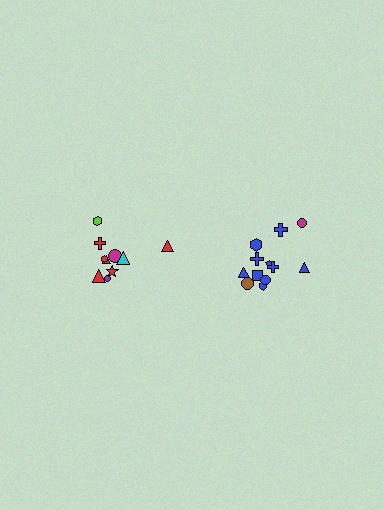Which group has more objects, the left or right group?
The right group.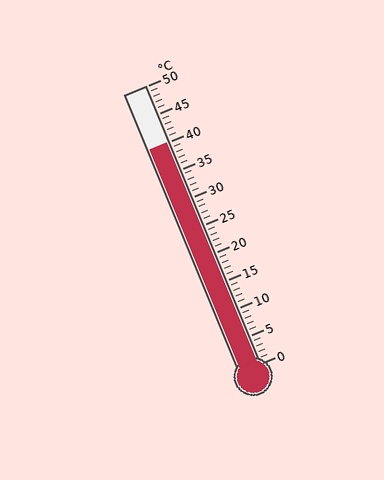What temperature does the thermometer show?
The thermometer shows approximately 40°C.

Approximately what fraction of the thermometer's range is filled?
The thermometer is filled to approximately 80% of its range.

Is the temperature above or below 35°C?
The temperature is above 35°C.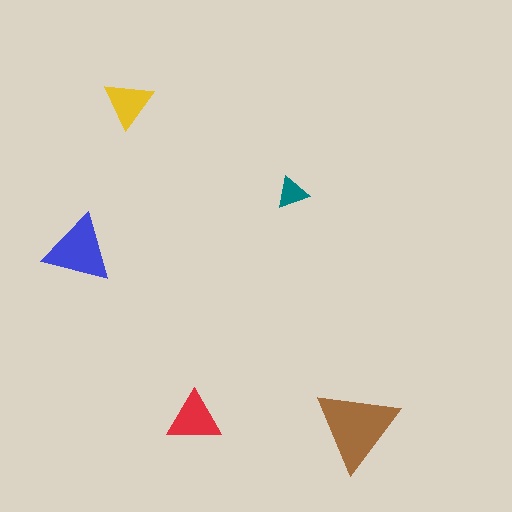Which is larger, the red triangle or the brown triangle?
The brown one.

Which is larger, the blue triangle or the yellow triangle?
The blue one.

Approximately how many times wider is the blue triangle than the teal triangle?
About 2 times wider.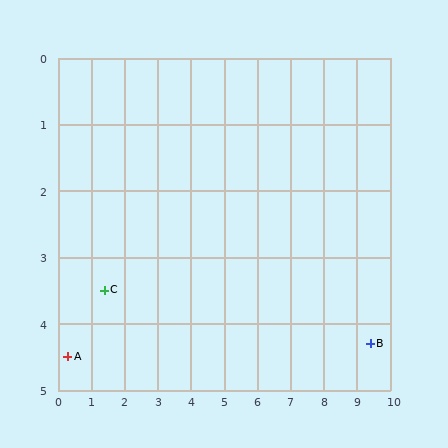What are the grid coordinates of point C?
Point C is at approximately (1.4, 3.5).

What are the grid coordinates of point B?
Point B is at approximately (9.4, 4.3).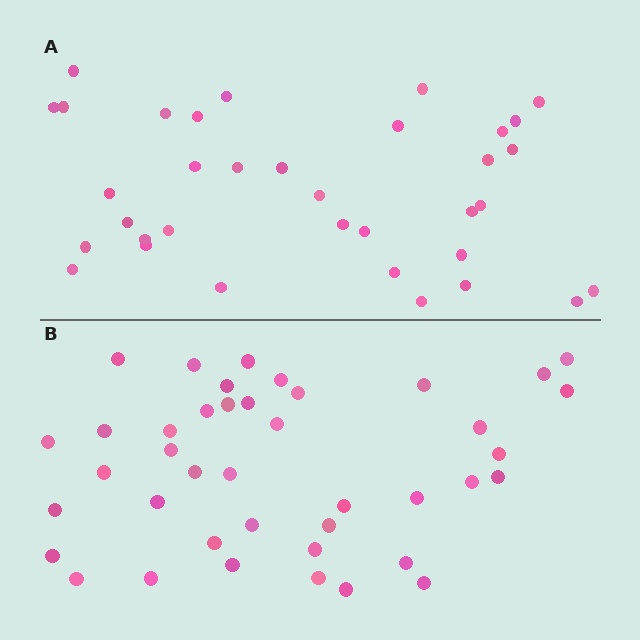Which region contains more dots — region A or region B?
Region B (the bottom region) has more dots.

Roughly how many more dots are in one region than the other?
Region B has about 6 more dots than region A.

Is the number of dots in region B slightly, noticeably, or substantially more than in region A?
Region B has only slightly more — the two regions are fairly close. The ratio is roughly 1.2 to 1.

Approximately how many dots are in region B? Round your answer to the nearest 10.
About 40 dots. (The exact count is 41, which rounds to 40.)